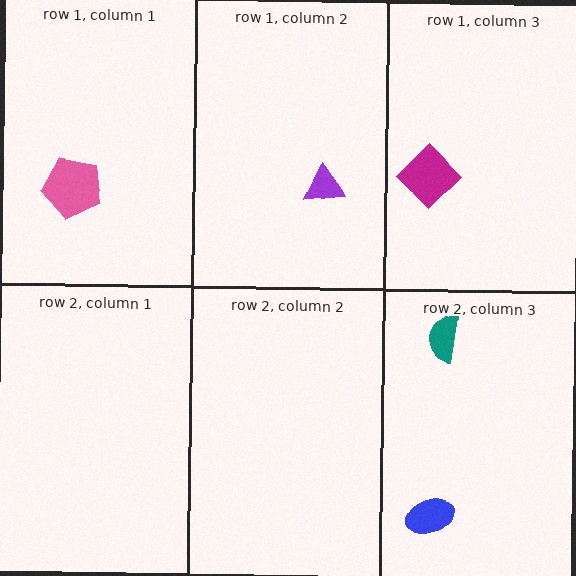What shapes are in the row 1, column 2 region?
The purple triangle.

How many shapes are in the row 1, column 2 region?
1.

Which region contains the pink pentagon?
The row 1, column 1 region.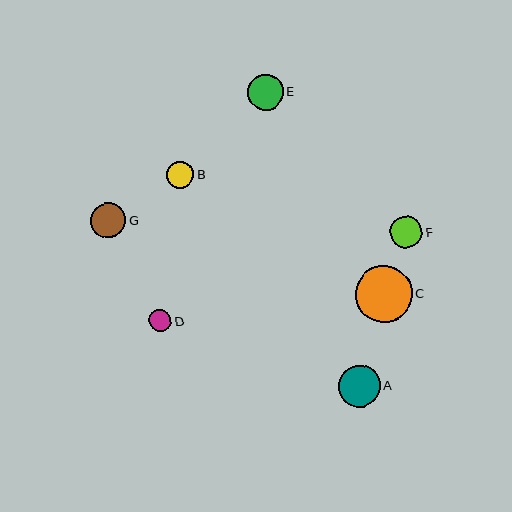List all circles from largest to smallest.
From largest to smallest: C, A, E, G, F, B, D.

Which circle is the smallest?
Circle D is the smallest with a size of approximately 22 pixels.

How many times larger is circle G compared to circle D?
Circle G is approximately 1.6 times the size of circle D.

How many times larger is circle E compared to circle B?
Circle E is approximately 1.3 times the size of circle B.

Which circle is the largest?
Circle C is the largest with a size of approximately 57 pixels.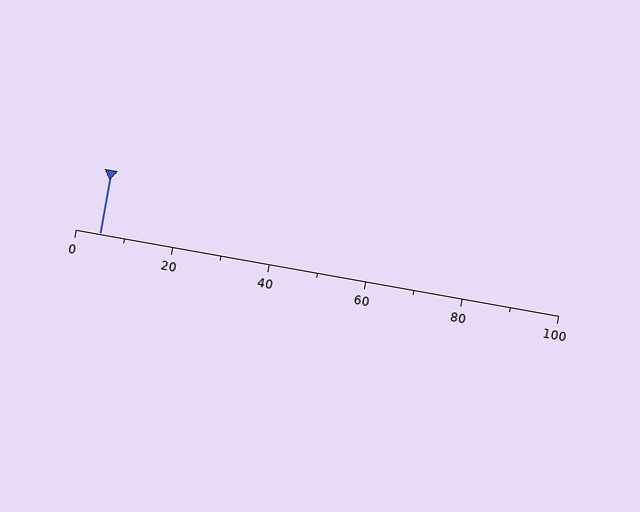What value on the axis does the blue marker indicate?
The marker indicates approximately 5.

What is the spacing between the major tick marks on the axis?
The major ticks are spaced 20 apart.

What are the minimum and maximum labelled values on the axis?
The axis runs from 0 to 100.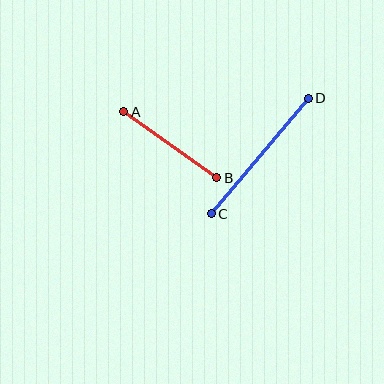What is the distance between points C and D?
The distance is approximately 151 pixels.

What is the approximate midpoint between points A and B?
The midpoint is at approximately (170, 145) pixels.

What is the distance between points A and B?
The distance is approximately 114 pixels.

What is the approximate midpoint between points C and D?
The midpoint is at approximately (260, 156) pixels.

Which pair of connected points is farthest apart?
Points C and D are farthest apart.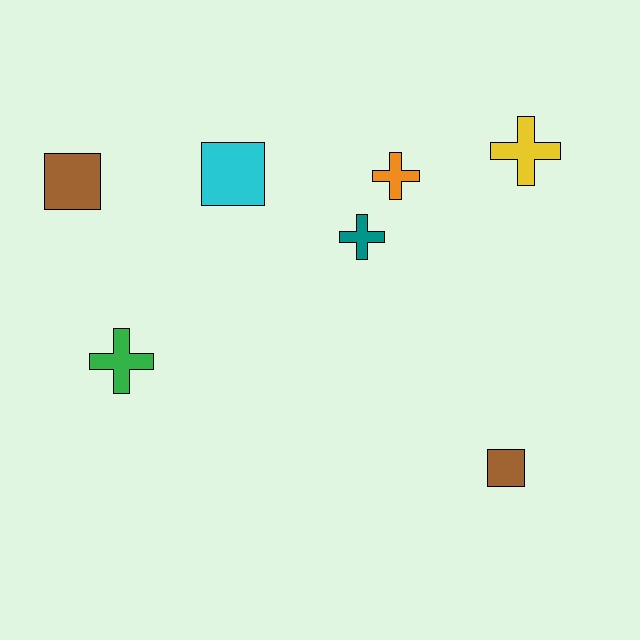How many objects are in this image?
There are 7 objects.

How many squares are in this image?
There are 3 squares.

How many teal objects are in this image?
There is 1 teal object.